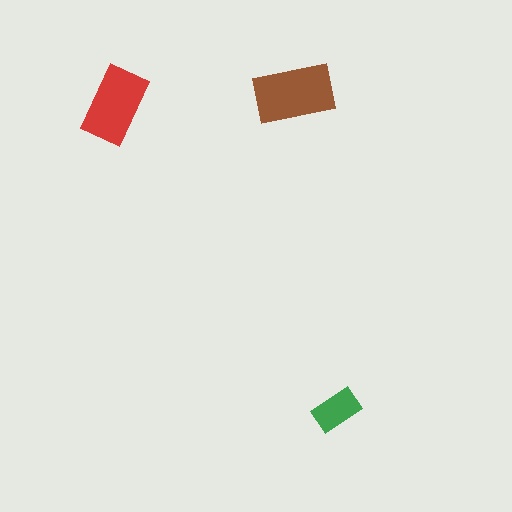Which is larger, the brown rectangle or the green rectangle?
The brown one.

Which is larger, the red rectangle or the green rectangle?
The red one.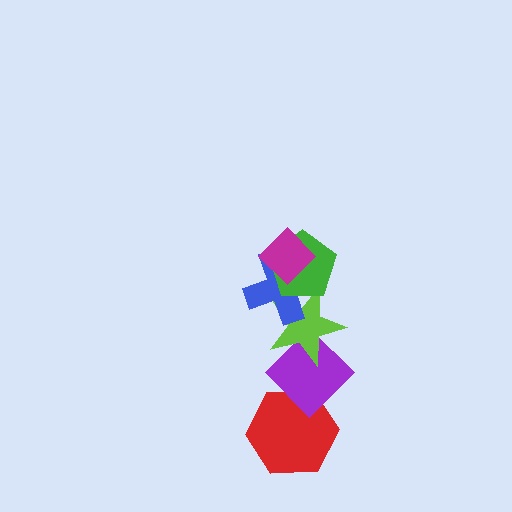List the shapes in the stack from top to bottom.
From top to bottom: the magenta diamond, the green pentagon, the blue cross, the lime star, the purple diamond, the red hexagon.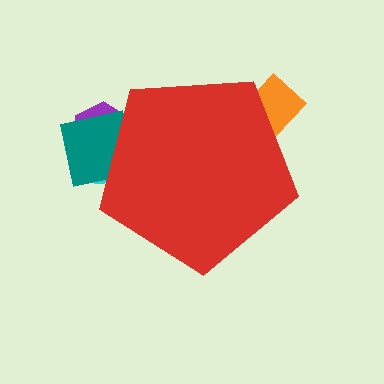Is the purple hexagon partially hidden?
Yes, the purple hexagon is partially hidden behind the red pentagon.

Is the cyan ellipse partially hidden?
Yes, the cyan ellipse is partially hidden behind the red pentagon.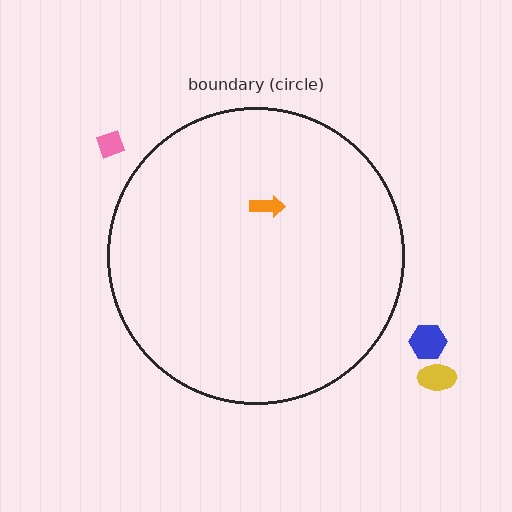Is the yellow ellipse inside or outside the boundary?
Outside.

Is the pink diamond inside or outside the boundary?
Outside.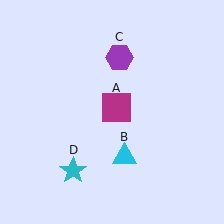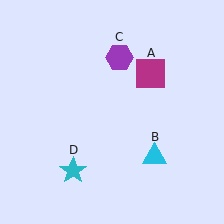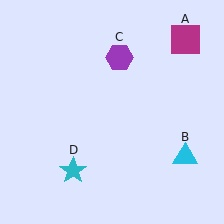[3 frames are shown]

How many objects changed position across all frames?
2 objects changed position: magenta square (object A), cyan triangle (object B).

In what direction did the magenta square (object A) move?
The magenta square (object A) moved up and to the right.